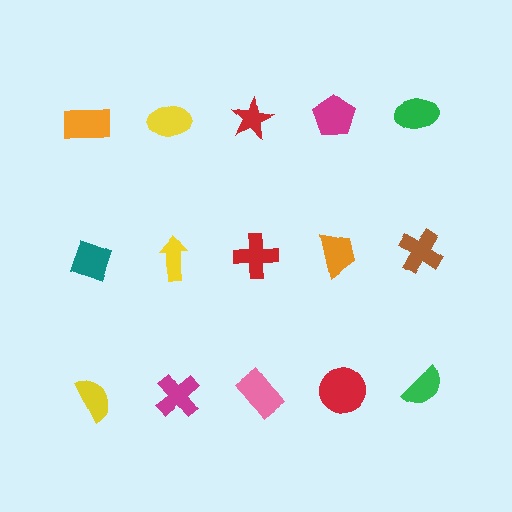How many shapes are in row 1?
5 shapes.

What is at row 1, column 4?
A magenta pentagon.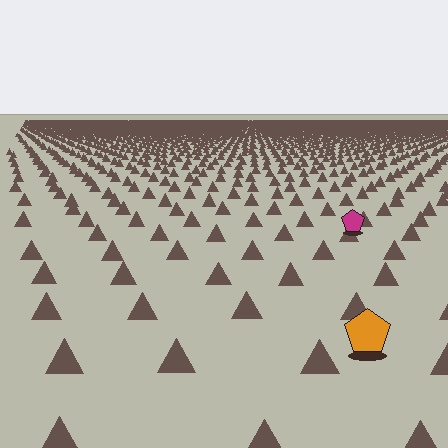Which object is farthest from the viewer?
The magenta pentagon is farthest from the viewer. It appears smaller and the ground texture around it is denser.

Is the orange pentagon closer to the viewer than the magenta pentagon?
Yes. The orange pentagon is closer — you can tell from the texture gradient: the ground texture is coarser near it.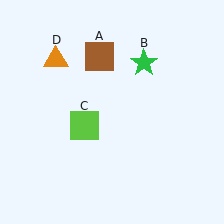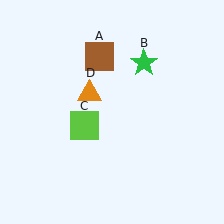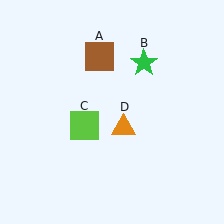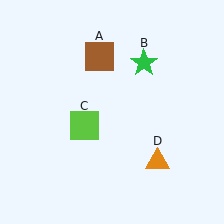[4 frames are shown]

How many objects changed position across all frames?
1 object changed position: orange triangle (object D).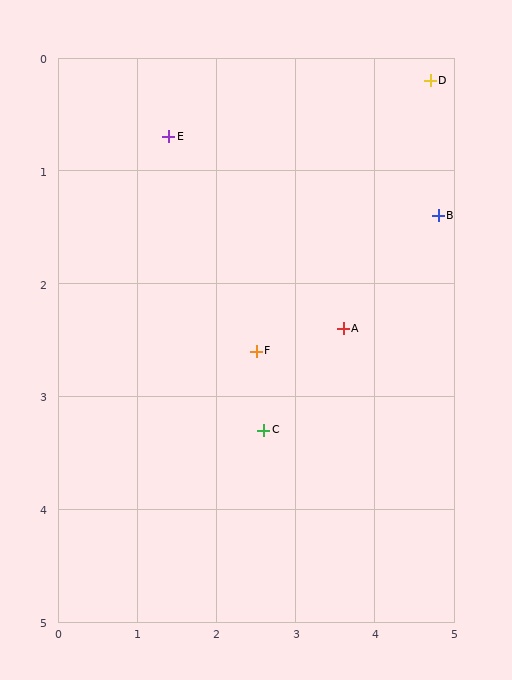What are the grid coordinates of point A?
Point A is at approximately (3.6, 2.4).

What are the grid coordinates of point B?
Point B is at approximately (4.8, 1.4).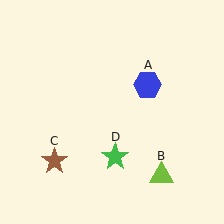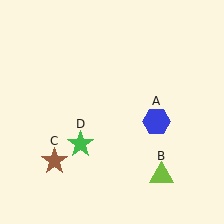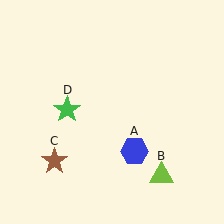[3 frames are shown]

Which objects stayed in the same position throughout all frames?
Lime triangle (object B) and brown star (object C) remained stationary.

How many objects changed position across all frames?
2 objects changed position: blue hexagon (object A), green star (object D).